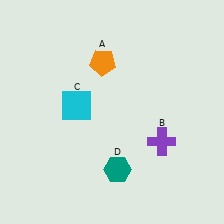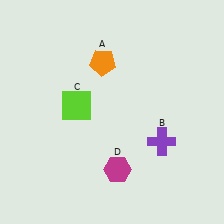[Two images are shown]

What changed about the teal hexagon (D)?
In Image 1, D is teal. In Image 2, it changed to magenta.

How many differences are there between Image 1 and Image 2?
There are 2 differences between the two images.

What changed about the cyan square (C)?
In Image 1, C is cyan. In Image 2, it changed to lime.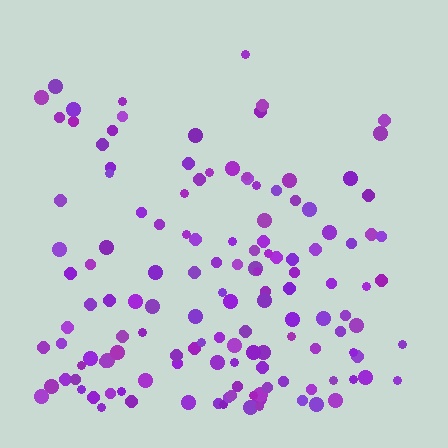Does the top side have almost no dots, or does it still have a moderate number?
Still a moderate number, just noticeably fewer than the bottom.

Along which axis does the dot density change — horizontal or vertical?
Vertical.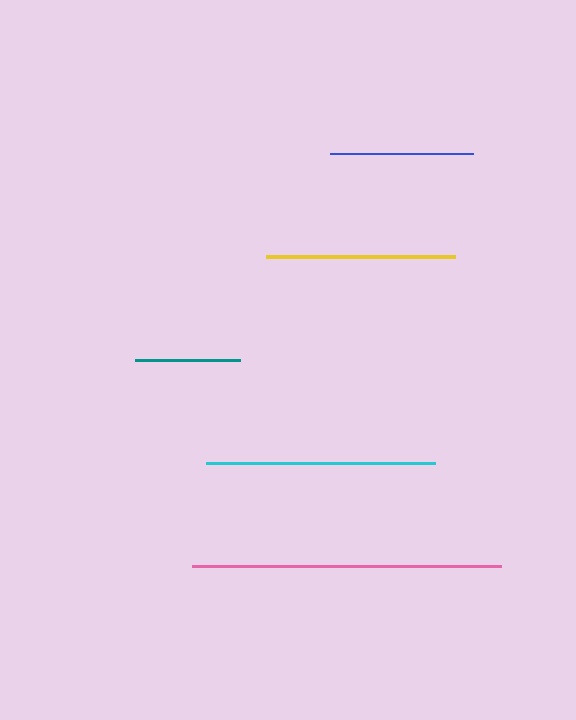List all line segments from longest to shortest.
From longest to shortest: pink, cyan, yellow, blue, teal.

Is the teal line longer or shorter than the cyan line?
The cyan line is longer than the teal line.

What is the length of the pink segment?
The pink segment is approximately 308 pixels long.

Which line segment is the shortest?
The teal line is the shortest at approximately 105 pixels.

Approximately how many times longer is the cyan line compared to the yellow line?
The cyan line is approximately 1.2 times the length of the yellow line.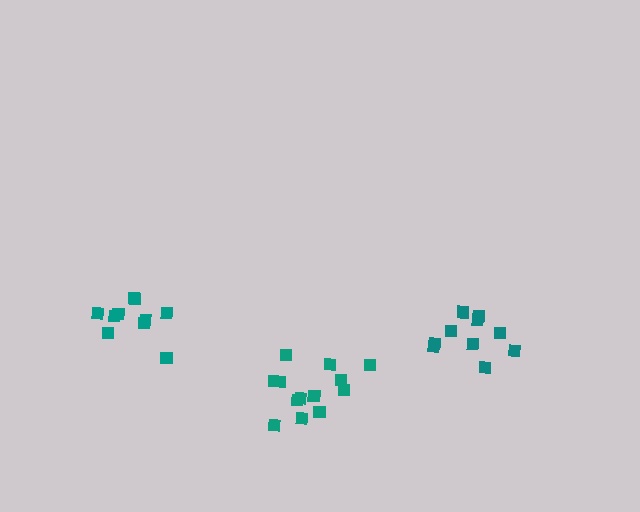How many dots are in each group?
Group 1: 13 dots, Group 2: 10 dots, Group 3: 10 dots (33 total).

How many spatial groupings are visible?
There are 3 spatial groupings.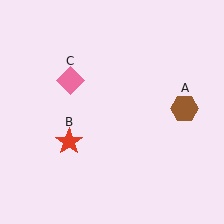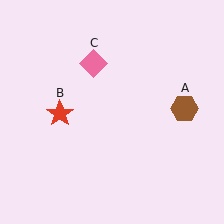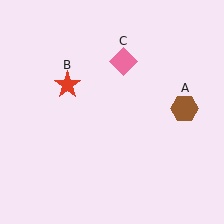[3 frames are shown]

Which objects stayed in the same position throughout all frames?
Brown hexagon (object A) remained stationary.